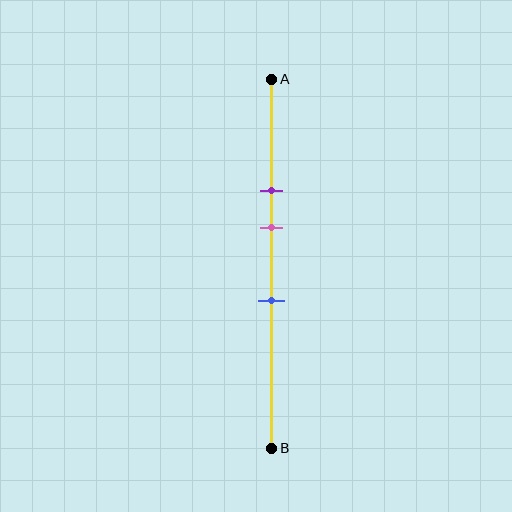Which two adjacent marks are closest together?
The purple and pink marks are the closest adjacent pair.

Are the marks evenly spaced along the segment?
Yes, the marks are approximately evenly spaced.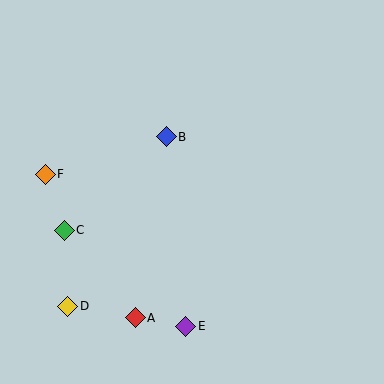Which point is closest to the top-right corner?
Point B is closest to the top-right corner.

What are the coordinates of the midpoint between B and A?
The midpoint between B and A is at (151, 227).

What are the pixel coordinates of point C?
Point C is at (64, 230).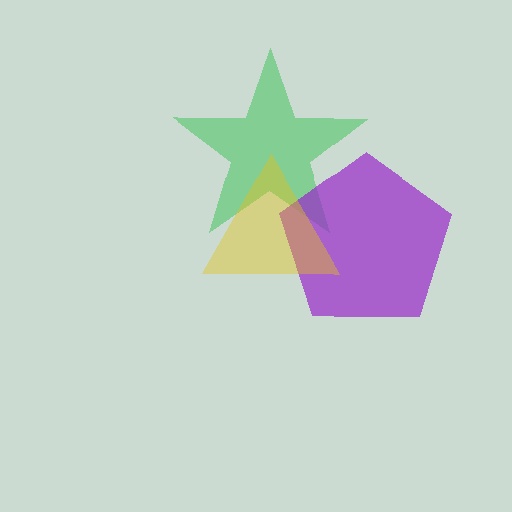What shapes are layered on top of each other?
The layered shapes are: a green star, a purple pentagon, a yellow triangle.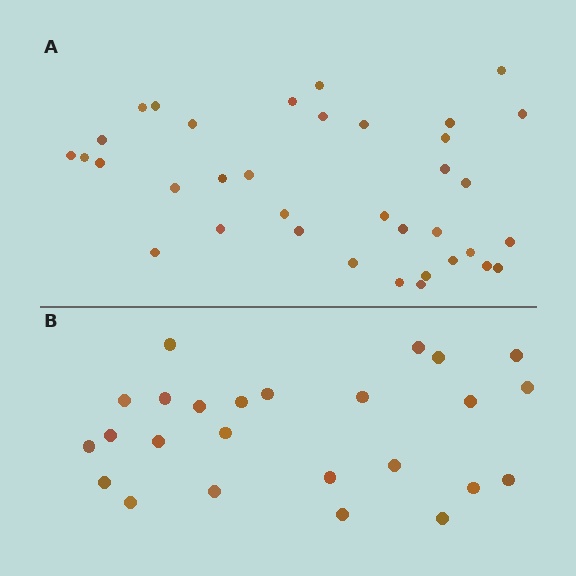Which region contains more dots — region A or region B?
Region A (the top region) has more dots.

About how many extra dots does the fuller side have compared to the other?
Region A has roughly 12 or so more dots than region B.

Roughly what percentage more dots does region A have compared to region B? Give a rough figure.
About 45% more.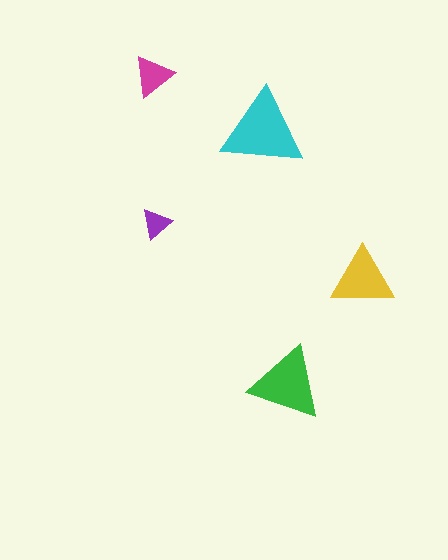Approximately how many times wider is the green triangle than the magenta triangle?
About 2 times wider.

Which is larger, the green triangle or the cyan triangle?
The cyan one.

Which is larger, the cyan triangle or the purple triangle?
The cyan one.